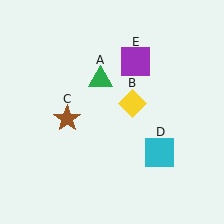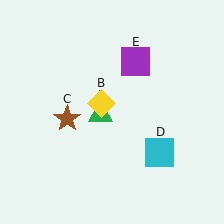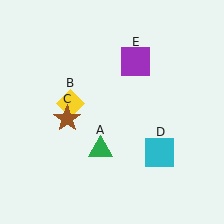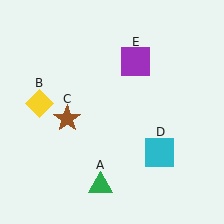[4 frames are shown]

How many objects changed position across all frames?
2 objects changed position: green triangle (object A), yellow diamond (object B).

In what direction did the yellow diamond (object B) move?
The yellow diamond (object B) moved left.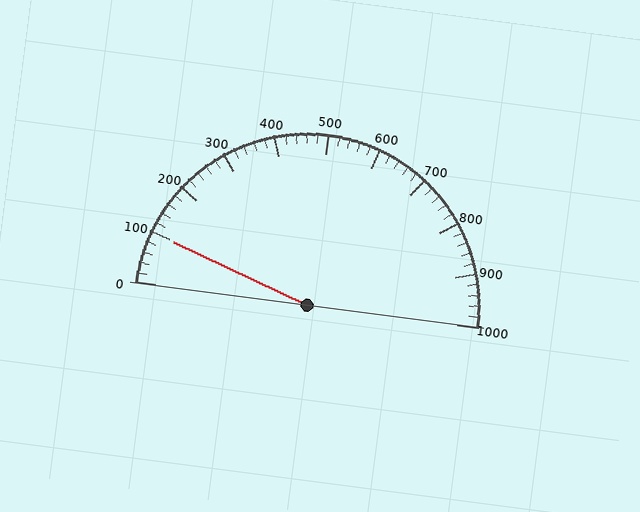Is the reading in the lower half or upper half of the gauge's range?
The reading is in the lower half of the range (0 to 1000).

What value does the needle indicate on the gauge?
The needle indicates approximately 100.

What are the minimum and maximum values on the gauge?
The gauge ranges from 0 to 1000.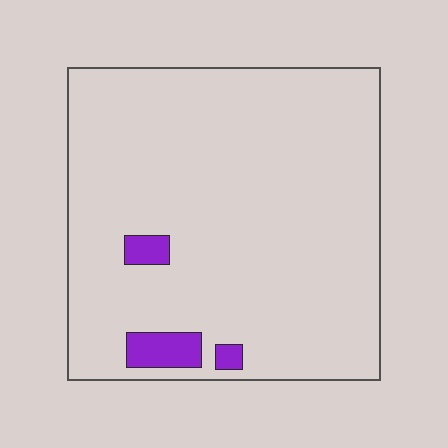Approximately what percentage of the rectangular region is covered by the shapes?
Approximately 5%.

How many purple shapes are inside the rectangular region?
3.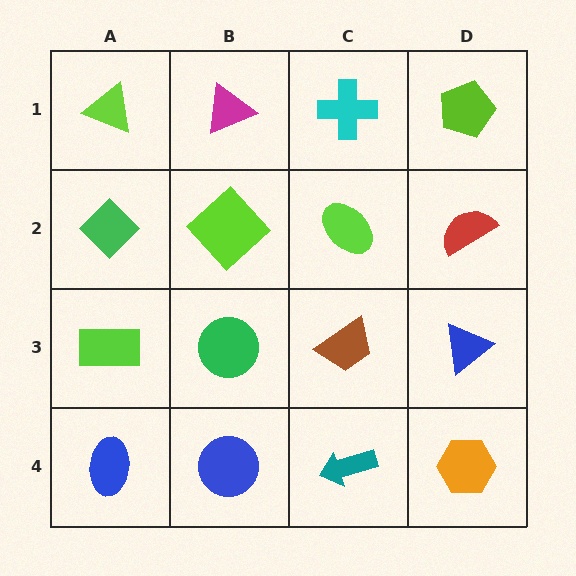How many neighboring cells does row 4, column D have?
2.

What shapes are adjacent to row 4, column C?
A brown trapezoid (row 3, column C), a blue circle (row 4, column B), an orange hexagon (row 4, column D).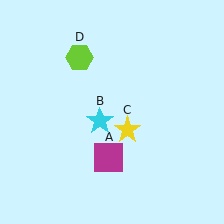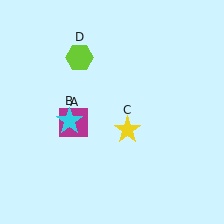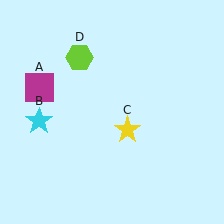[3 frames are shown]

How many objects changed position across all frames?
2 objects changed position: magenta square (object A), cyan star (object B).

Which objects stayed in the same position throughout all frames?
Yellow star (object C) and lime hexagon (object D) remained stationary.